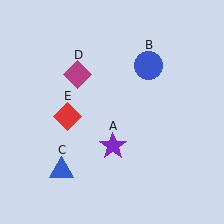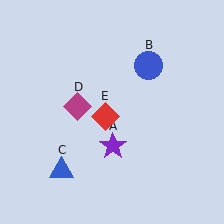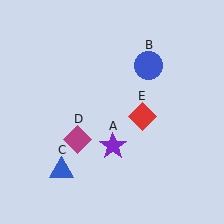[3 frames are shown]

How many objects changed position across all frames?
2 objects changed position: magenta diamond (object D), red diamond (object E).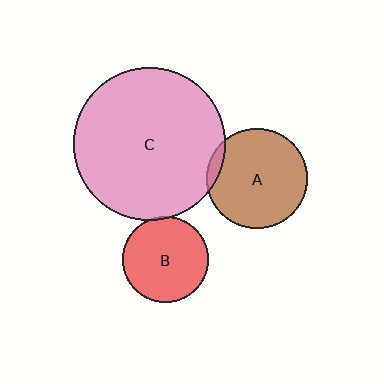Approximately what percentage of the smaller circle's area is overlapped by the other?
Approximately 5%.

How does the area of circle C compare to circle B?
Approximately 3.1 times.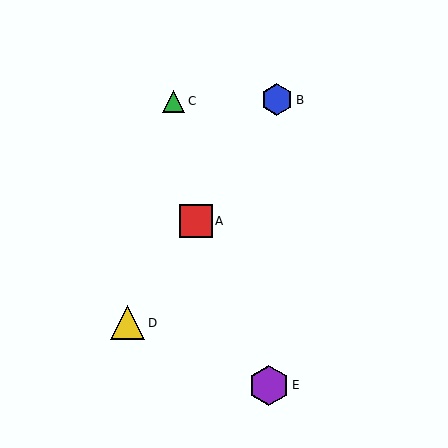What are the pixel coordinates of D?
Object D is at (128, 323).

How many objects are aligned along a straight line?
3 objects (A, B, D) are aligned along a straight line.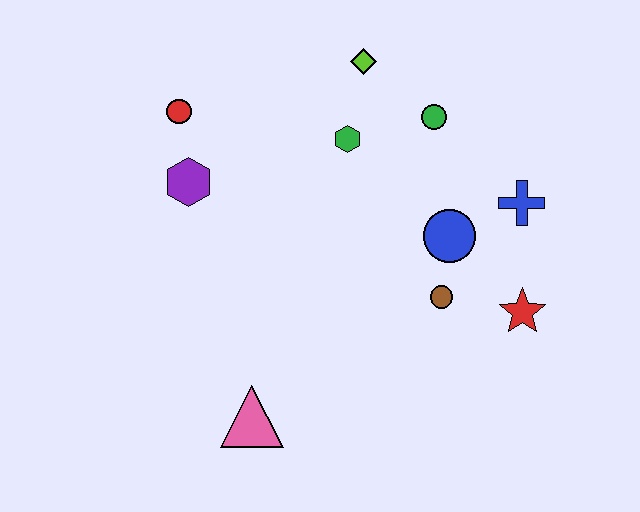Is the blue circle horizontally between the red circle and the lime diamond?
No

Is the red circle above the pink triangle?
Yes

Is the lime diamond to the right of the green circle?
No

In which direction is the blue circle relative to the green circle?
The blue circle is below the green circle.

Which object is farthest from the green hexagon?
The pink triangle is farthest from the green hexagon.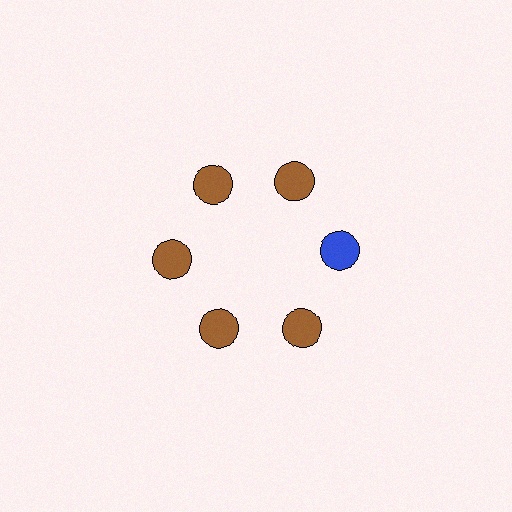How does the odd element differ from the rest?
It has a different color: blue instead of brown.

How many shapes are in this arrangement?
There are 6 shapes arranged in a ring pattern.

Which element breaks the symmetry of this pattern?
The blue circle at roughly the 3 o'clock position breaks the symmetry. All other shapes are brown circles.